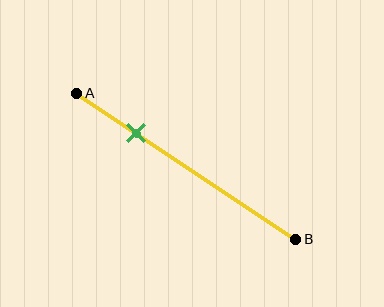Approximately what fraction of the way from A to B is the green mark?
The green mark is approximately 25% of the way from A to B.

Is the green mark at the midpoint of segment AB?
No, the mark is at about 25% from A, not at the 50% midpoint.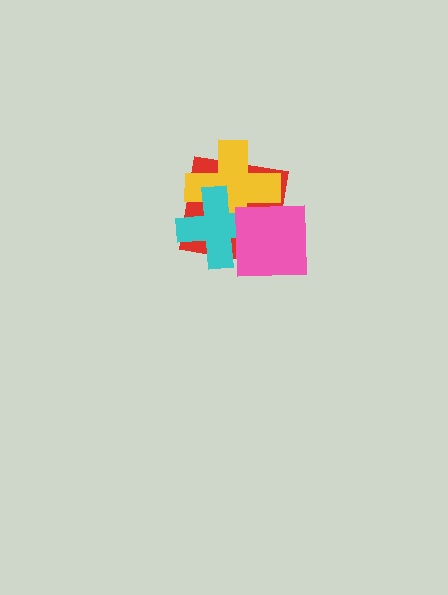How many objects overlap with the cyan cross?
3 objects overlap with the cyan cross.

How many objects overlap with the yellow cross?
3 objects overlap with the yellow cross.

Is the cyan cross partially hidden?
Yes, it is partially covered by another shape.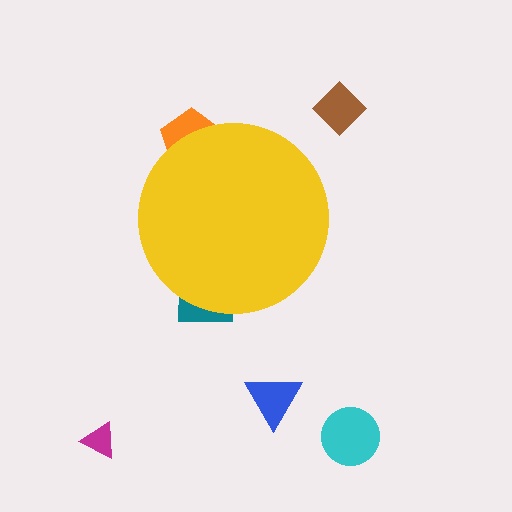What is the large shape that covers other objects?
A yellow circle.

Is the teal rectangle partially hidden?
Yes, the teal rectangle is partially hidden behind the yellow circle.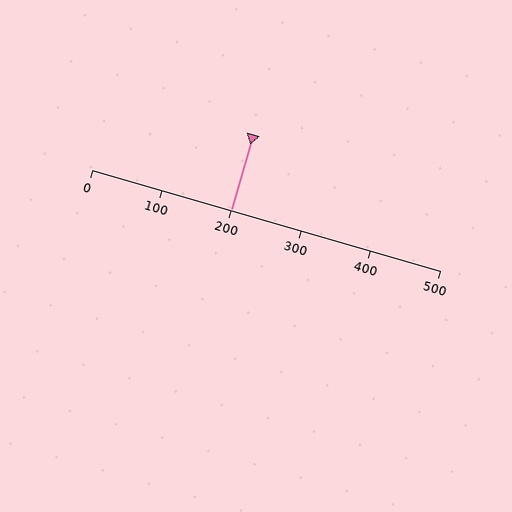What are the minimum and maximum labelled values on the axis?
The axis runs from 0 to 500.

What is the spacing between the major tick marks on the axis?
The major ticks are spaced 100 apart.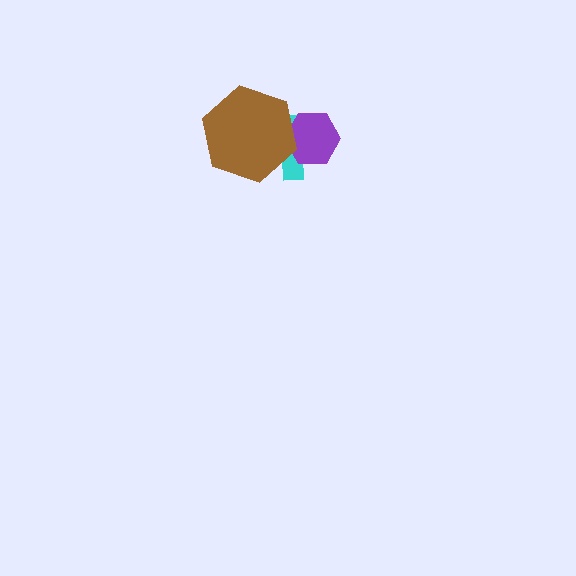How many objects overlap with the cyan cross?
2 objects overlap with the cyan cross.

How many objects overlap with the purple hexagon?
2 objects overlap with the purple hexagon.